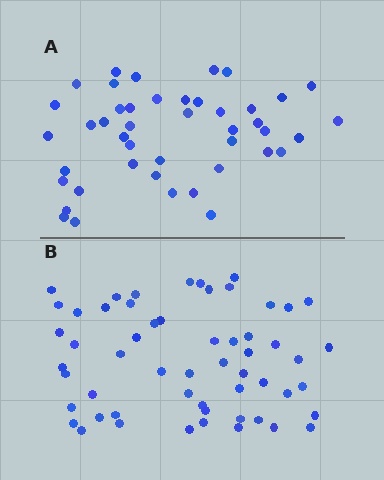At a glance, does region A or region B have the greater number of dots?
Region B (the bottom region) has more dots.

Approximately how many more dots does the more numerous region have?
Region B has roughly 12 or so more dots than region A.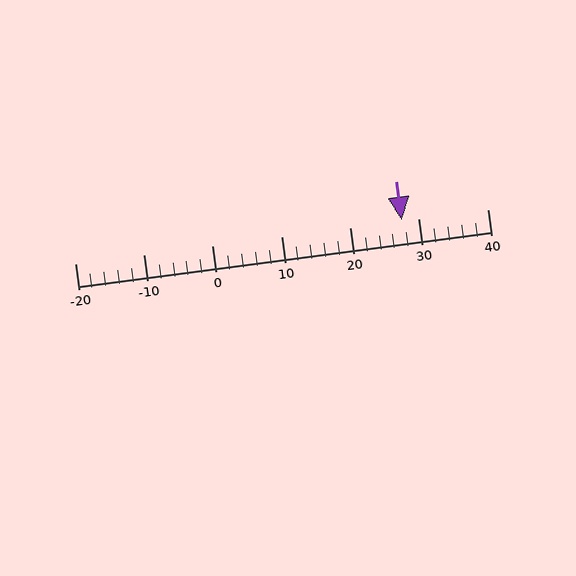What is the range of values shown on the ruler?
The ruler shows values from -20 to 40.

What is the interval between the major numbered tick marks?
The major tick marks are spaced 10 units apart.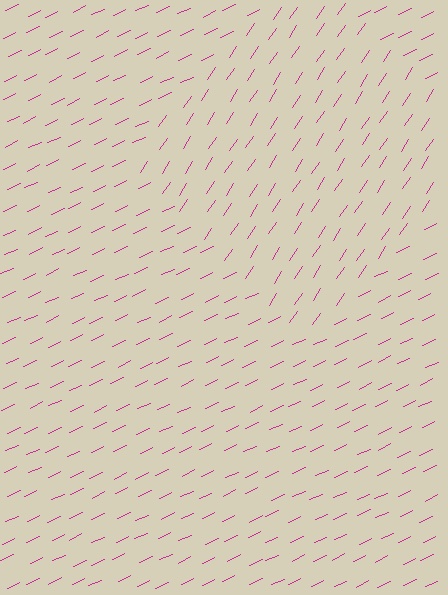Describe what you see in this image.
The image is filled with small magenta line segments. A diamond region in the image has lines oriented differently from the surrounding lines, creating a visible texture boundary.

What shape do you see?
I see a diamond.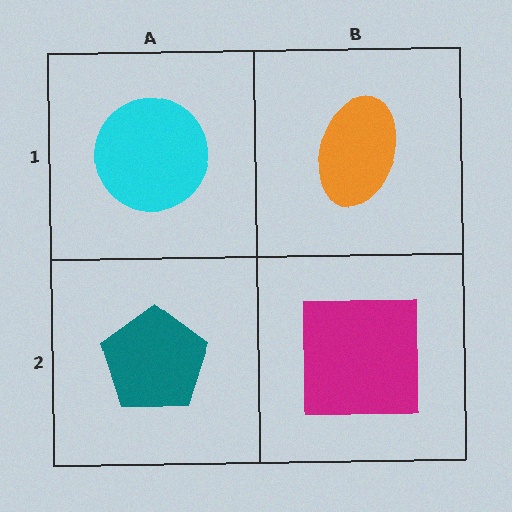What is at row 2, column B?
A magenta square.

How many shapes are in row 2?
2 shapes.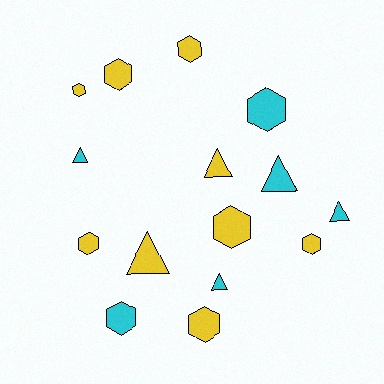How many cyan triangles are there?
There are 4 cyan triangles.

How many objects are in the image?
There are 15 objects.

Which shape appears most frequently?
Hexagon, with 9 objects.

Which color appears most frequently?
Yellow, with 9 objects.